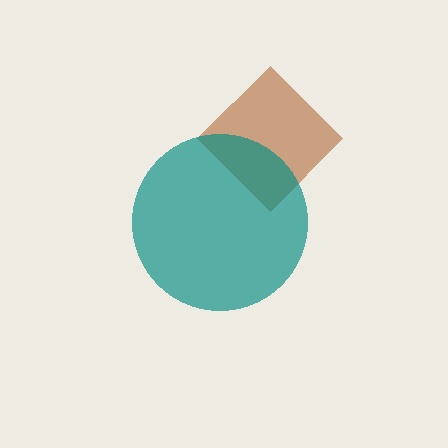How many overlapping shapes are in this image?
There are 2 overlapping shapes in the image.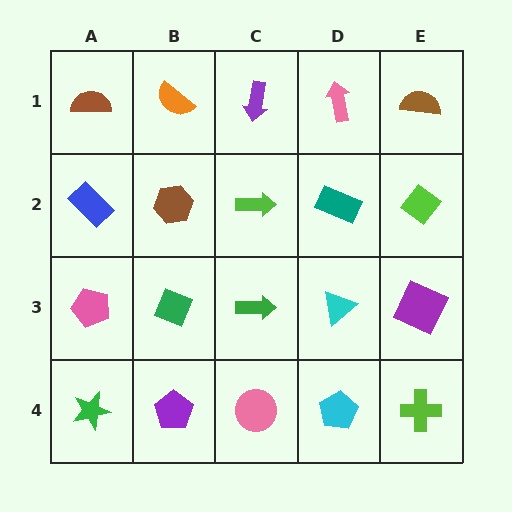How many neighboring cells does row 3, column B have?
4.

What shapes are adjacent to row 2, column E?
A brown semicircle (row 1, column E), a purple square (row 3, column E), a teal rectangle (row 2, column D).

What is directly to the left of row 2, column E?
A teal rectangle.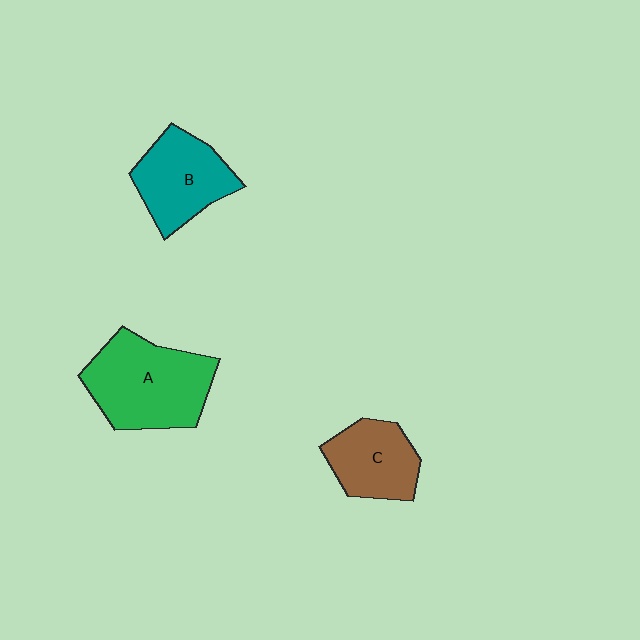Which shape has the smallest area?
Shape C (brown).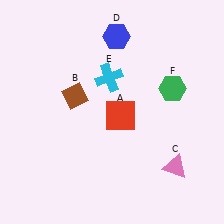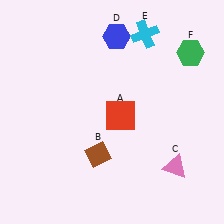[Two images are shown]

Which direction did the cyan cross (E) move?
The cyan cross (E) moved up.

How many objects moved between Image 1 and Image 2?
3 objects moved between the two images.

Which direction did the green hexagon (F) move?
The green hexagon (F) moved up.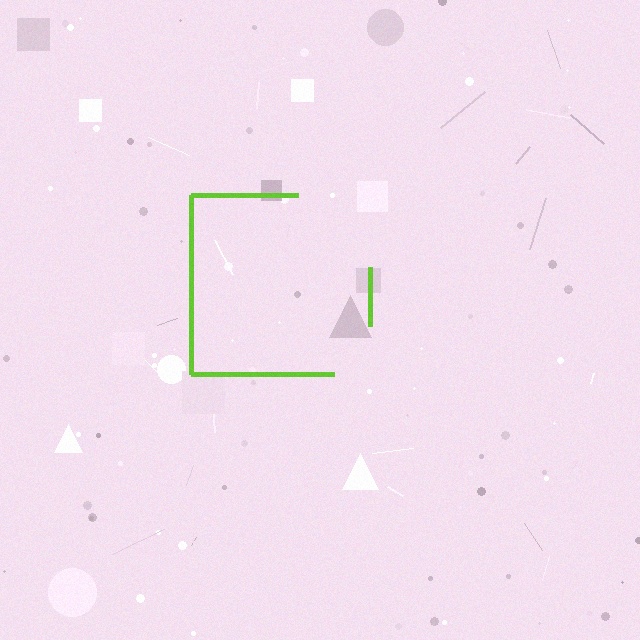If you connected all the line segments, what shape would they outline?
They would outline a square.